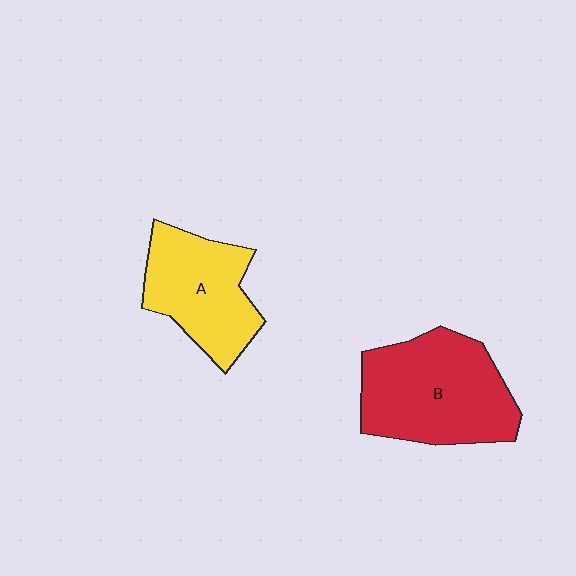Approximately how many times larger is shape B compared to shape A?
Approximately 1.3 times.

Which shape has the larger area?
Shape B (red).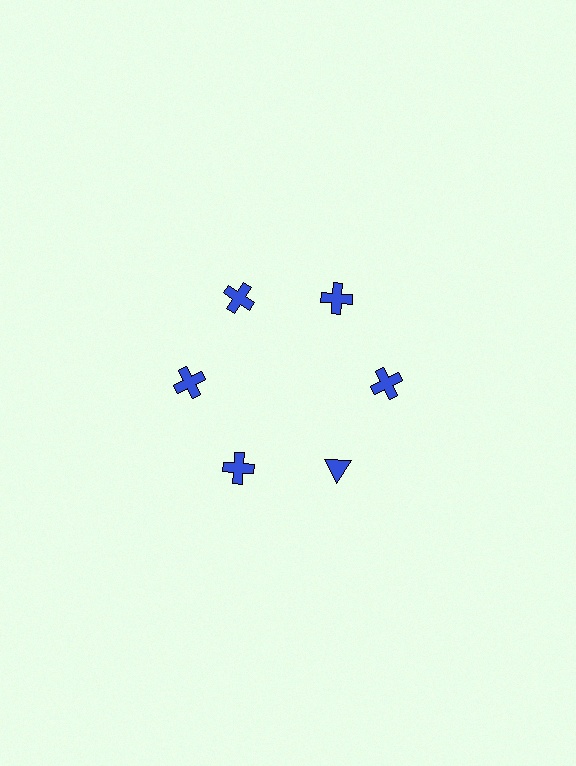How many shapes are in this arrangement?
There are 6 shapes arranged in a ring pattern.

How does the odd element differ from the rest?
It has a different shape: triangle instead of cross.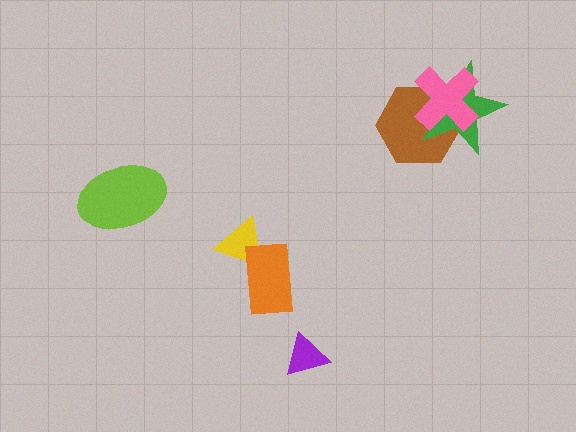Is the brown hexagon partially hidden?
Yes, it is partially covered by another shape.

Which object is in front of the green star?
The pink cross is in front of the green star.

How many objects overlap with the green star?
2 objects overlap with the green star.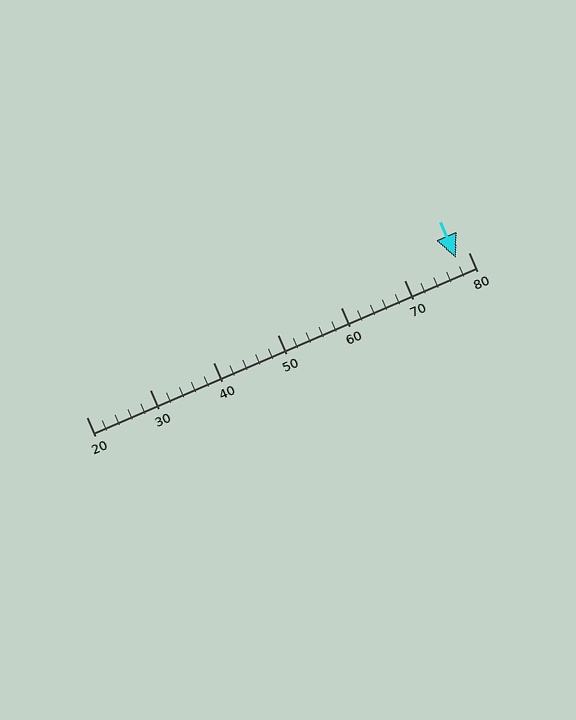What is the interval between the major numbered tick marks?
The major tick marks are spaced 10 units apart.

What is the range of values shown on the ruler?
The ruler shows values from 20 to 80.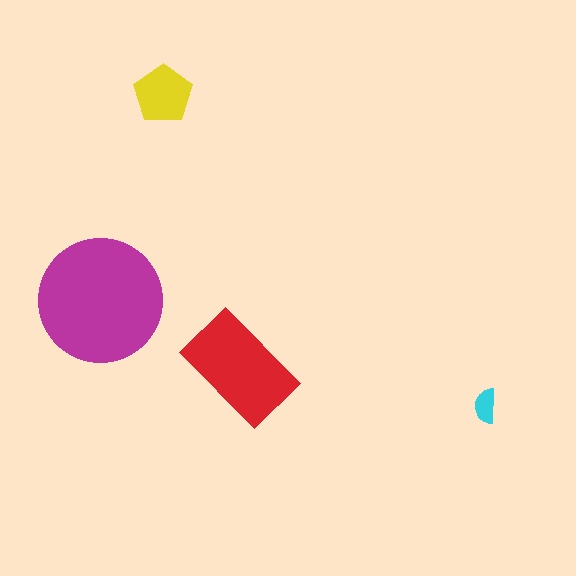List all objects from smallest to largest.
The cyan semicircle, the yellow pentagon, the red rectangle, the magenta circle.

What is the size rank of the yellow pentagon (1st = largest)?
3rd.